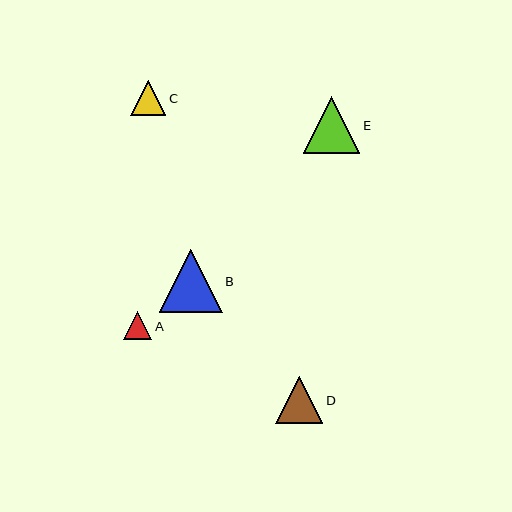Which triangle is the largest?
Triangle B is the largest with a size of approximately 63 pixels.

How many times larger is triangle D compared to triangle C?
Triangle D is approximately 1.3 times the size of triangle C.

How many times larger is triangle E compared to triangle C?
Triangle E is approximately 1.6 times the size of triangle C.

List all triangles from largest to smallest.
From largest to smallest: B, E, D, C, A.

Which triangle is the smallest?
Triangle A is the smallest with a size of approximately 28 pixels.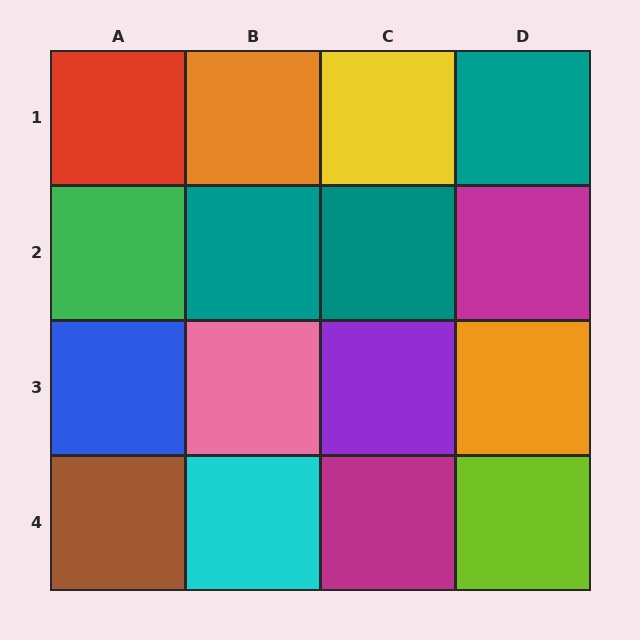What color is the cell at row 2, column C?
Teal.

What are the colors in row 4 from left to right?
Brown, cyan, magenta, lime.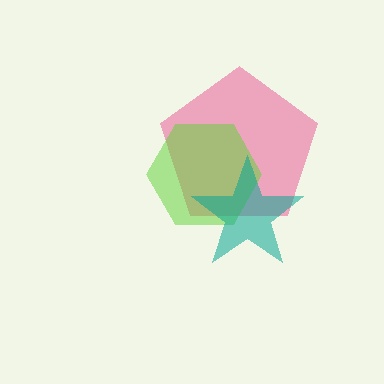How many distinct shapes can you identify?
There are 3 distinct shapes: a pink pentagon, a lime hexagon, a teal star.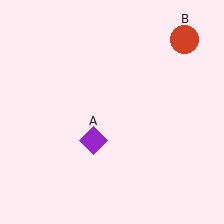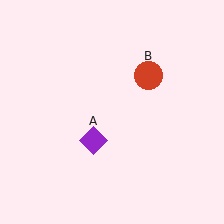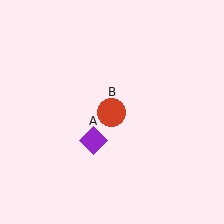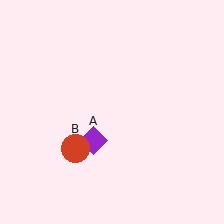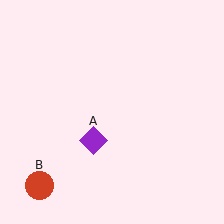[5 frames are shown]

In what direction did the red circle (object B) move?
The red circle (object B) moved down and to the left.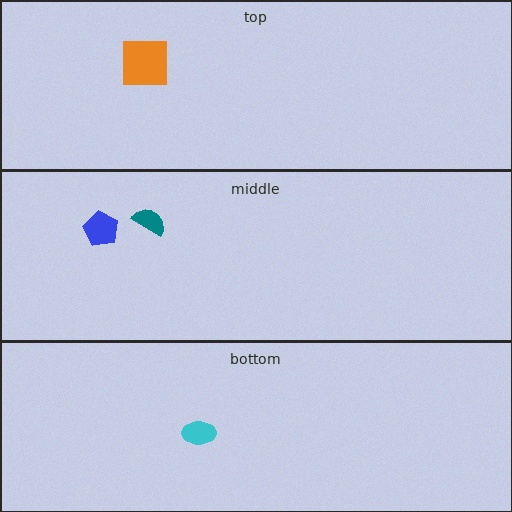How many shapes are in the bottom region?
1.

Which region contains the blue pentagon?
The middle region.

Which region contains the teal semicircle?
The middle region.